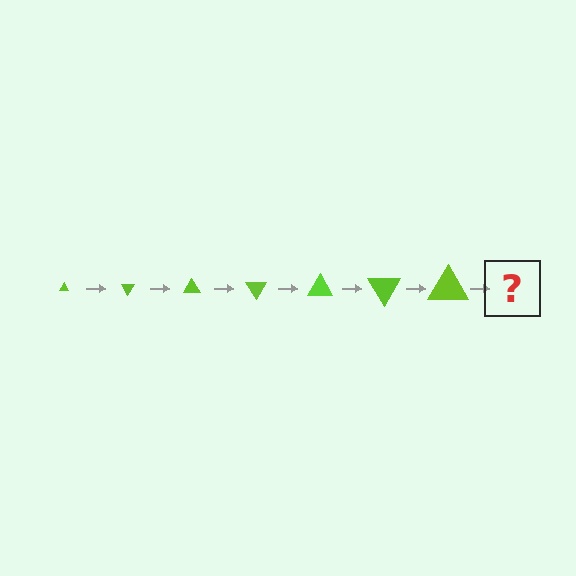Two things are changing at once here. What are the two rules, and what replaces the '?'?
The two rules are that the triangle grows larger each step and it rotates 60 degrees each step. The '?' should be a triangle, larger than the previous one and rotated 420 degrees from the start.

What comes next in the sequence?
The next element should be a triangle, larger than the previous one and rotated 420 degrees from the start.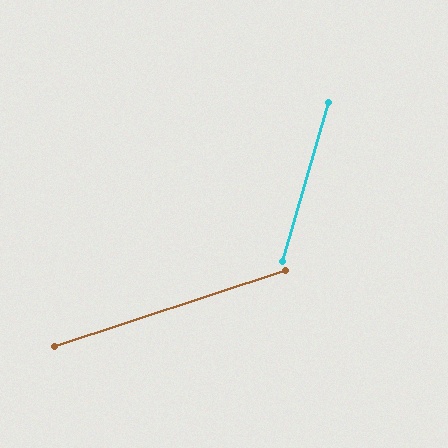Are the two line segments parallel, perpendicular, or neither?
Neither parallel nor perpendicular — they differ by about 56°.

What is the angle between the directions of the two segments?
Approximately 56 degrees.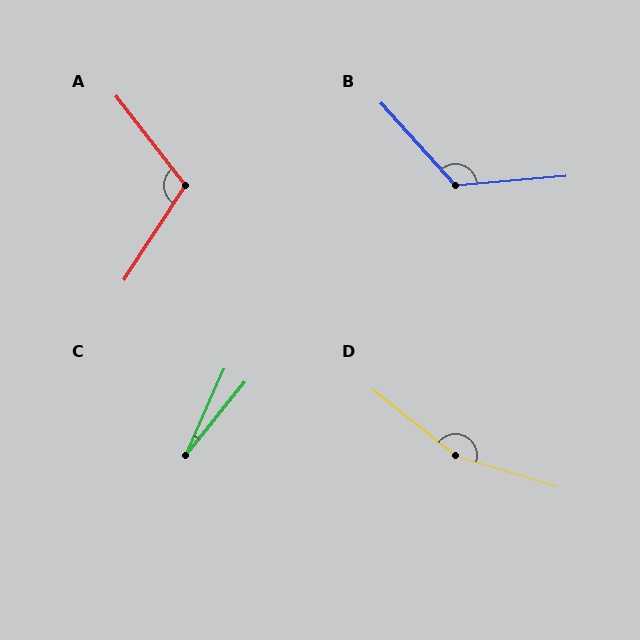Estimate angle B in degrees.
Approximately 127 degrees.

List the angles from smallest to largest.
C (15°), A (109°), B (127°), D (158°).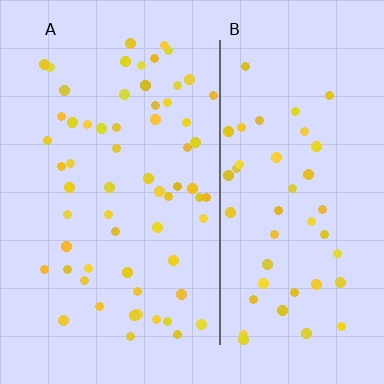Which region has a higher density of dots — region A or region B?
A (the left).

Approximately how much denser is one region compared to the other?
Approximately 1.3× — region A over region B.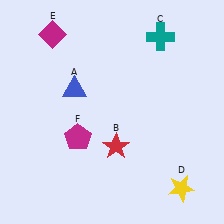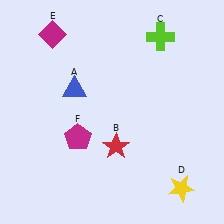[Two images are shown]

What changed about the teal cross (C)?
In Image 1, C is teal. In Image 2, it changed to lime.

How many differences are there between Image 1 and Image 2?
There is 1 difference between the two images.